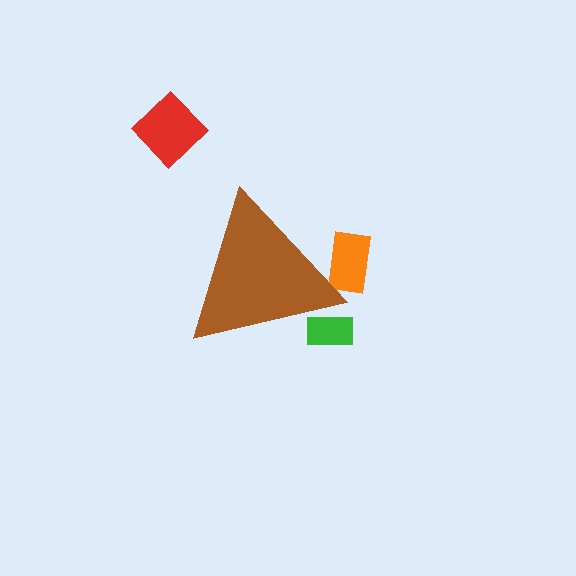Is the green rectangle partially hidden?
Yes, the green rectangle is partially hidden behind the brown triangle.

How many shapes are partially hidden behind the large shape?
2 shapes are partially hidden.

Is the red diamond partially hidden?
No, the red diamond is fully visible.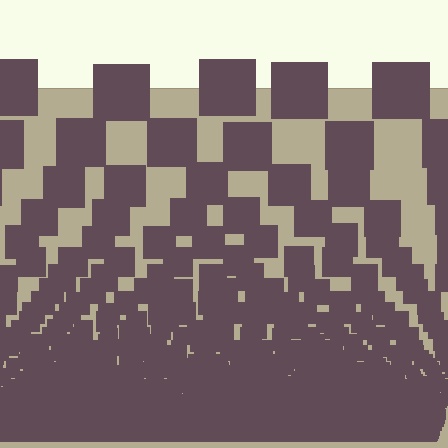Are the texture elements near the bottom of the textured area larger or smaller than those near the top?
Smaller. The gradient is inverted — elements near the bottom are smaller and denser.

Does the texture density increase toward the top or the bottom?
Density increases toward the bottom.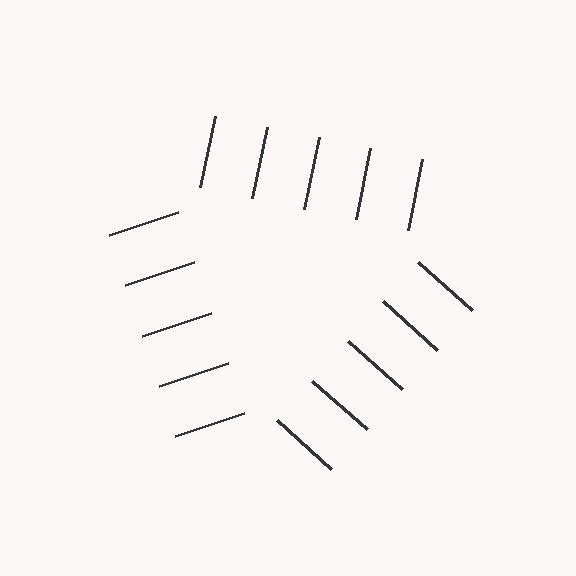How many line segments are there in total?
15 — 5 along each of the 3 edges.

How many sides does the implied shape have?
3 sides — the line-ends trace a triangle.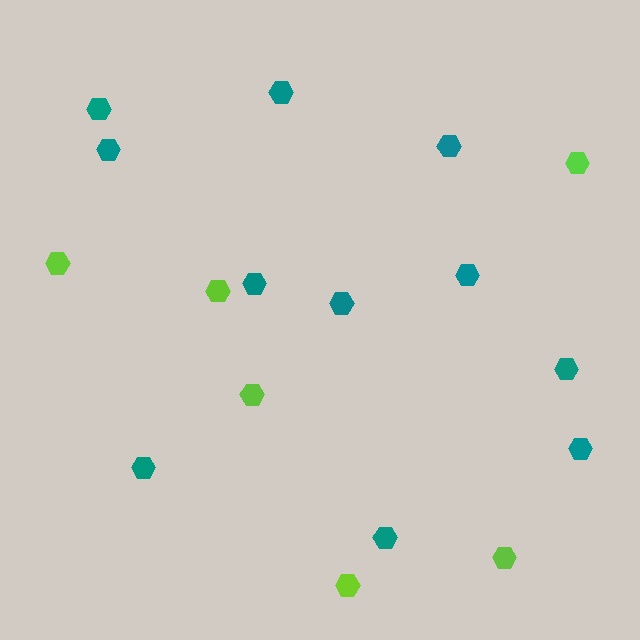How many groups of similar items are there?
There are 2 groups: one group of lime hexagons (6) and one group of teal hexagons (11).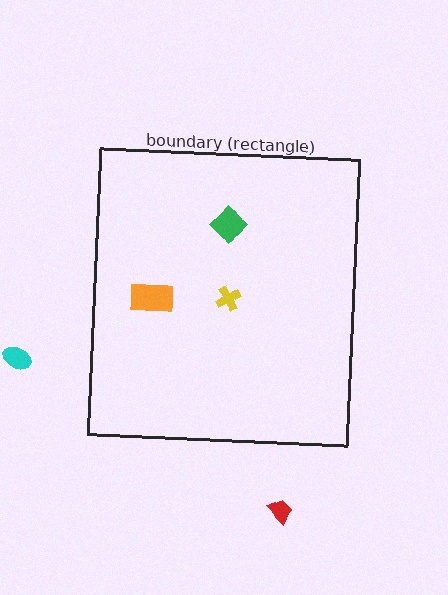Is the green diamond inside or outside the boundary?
Inside.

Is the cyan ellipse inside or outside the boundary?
Outside.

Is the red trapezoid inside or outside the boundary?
Outside.